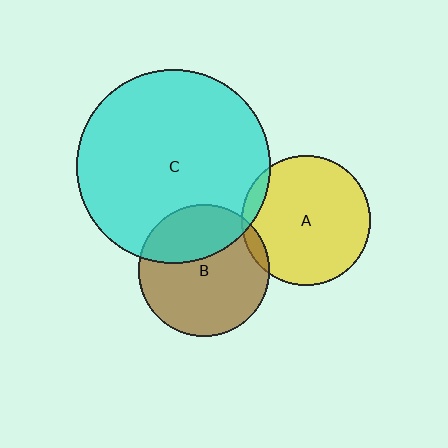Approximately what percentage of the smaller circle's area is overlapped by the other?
Approximately 5%.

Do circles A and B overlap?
Yes.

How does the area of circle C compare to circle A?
Approximately 2.2 times.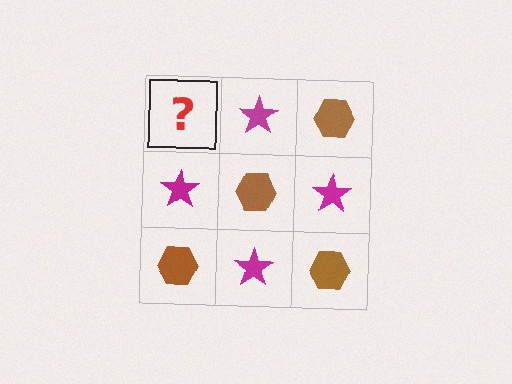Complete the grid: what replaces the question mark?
The question mark should be replaced with a brown hexagon.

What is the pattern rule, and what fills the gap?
The rule is that it alternates brown hexagon and magenta star in a checkerboard pattern. The gap should be filled with a brown hexagon.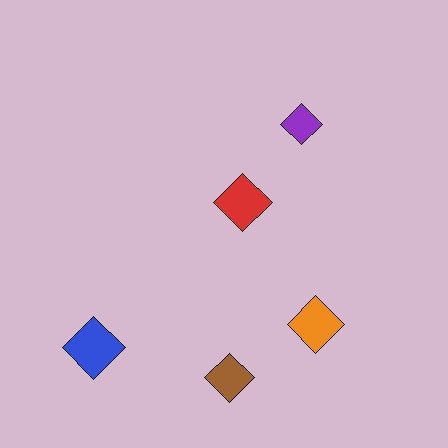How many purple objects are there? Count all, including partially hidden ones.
There is 1 purple object.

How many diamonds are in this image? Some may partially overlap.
There are 5 diamonds.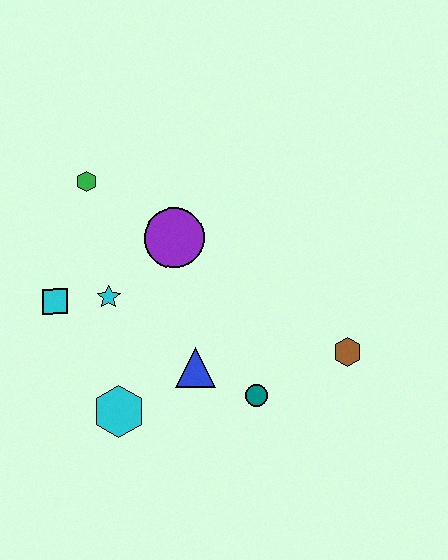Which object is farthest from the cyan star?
The brown hexagon is farthest from the cyan star.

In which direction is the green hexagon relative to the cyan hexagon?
The green hexagon is above the cyan hexagon.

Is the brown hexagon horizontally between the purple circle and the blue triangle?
No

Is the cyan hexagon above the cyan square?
No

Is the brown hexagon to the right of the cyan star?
Yes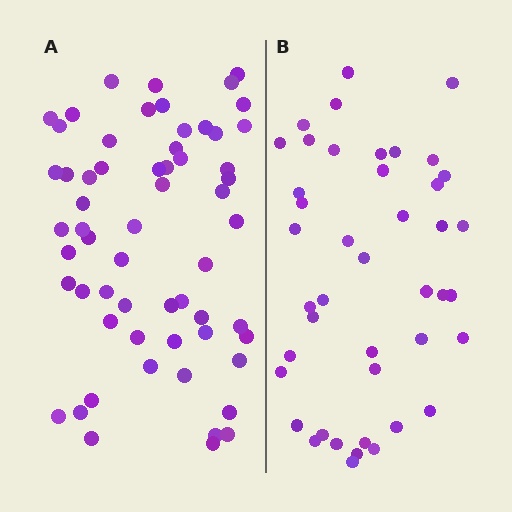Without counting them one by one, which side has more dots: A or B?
Region A (the left region) has more dots.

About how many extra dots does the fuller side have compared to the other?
Region A has approximately 15 more dots than region B.